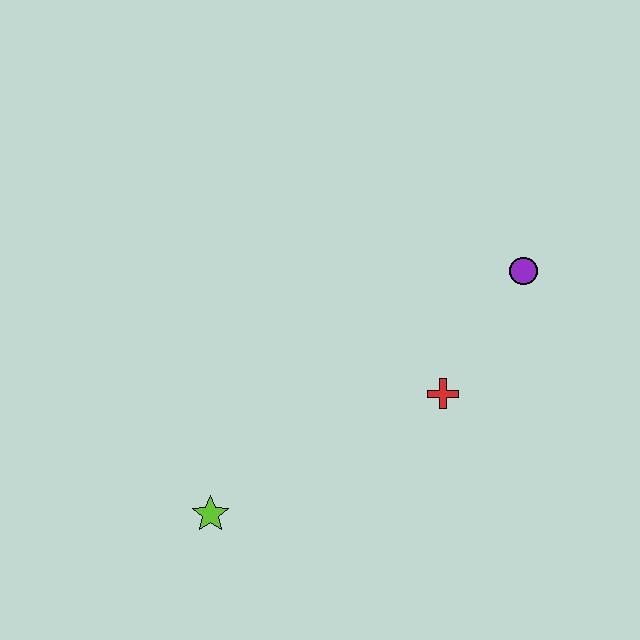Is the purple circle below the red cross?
No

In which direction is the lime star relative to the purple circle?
The lime star is to the left of the purple circle.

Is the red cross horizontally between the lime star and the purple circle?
Yes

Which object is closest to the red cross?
The purple circle is closest to the red cross.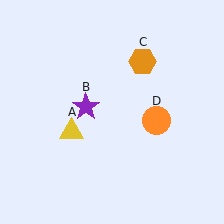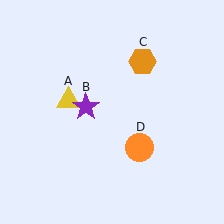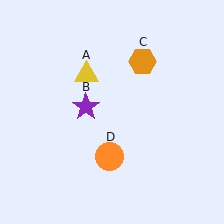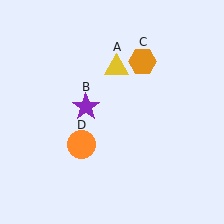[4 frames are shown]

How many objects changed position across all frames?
2 objects changed position: yellow triangle (object A), orange circle (object D).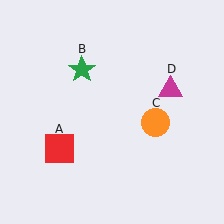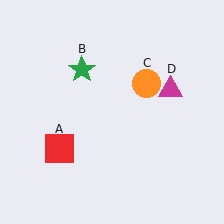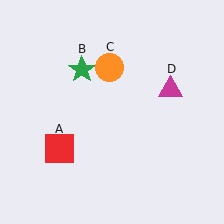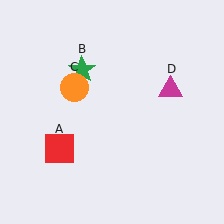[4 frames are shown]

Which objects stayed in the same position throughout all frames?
Red square (object A) and green star (object B) and magenta triangle (object D) remained stationary.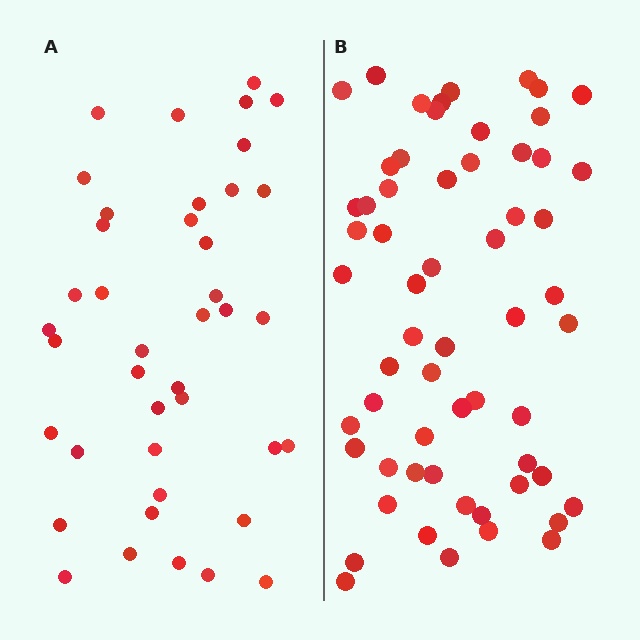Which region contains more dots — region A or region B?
Region B (the right region) has more dots.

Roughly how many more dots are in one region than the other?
Region B has approximately 20 more dots than region A.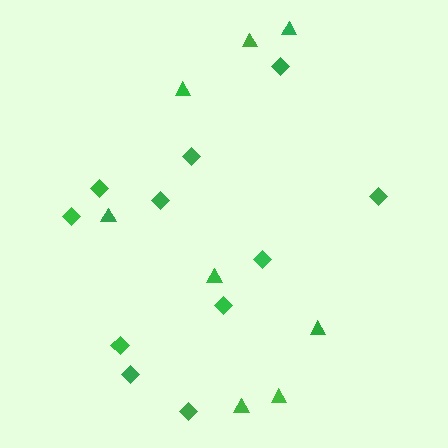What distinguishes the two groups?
There are 2 groups: one group of triangles (8) and one group of diamonds (11).